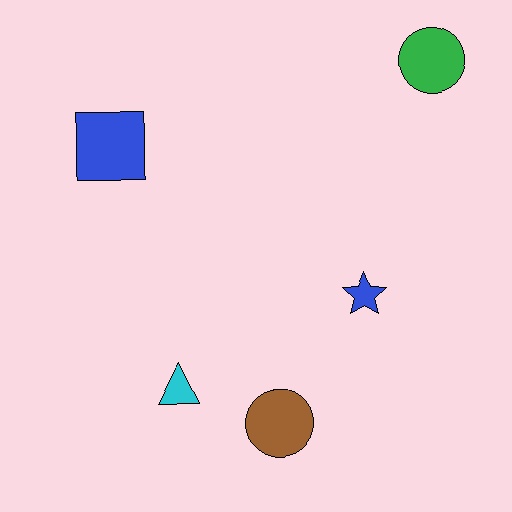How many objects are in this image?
There are 5 objects.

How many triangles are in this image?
There is 1 triangle.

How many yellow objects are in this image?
There are no yellow objects.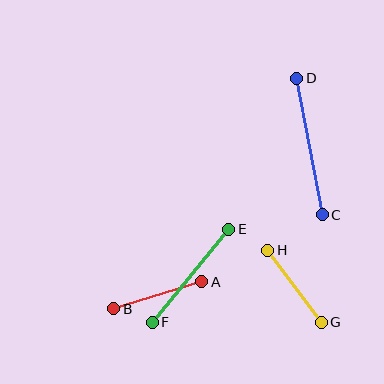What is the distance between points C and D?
The distance is approximately 139 pixels.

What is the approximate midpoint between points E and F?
The midpoint is at approximately (190, 276) pixels.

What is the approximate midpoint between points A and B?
The midpoint is at approximately (158, 295) pixels.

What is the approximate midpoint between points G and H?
The midpoint is at approximately (295, 286) pixels.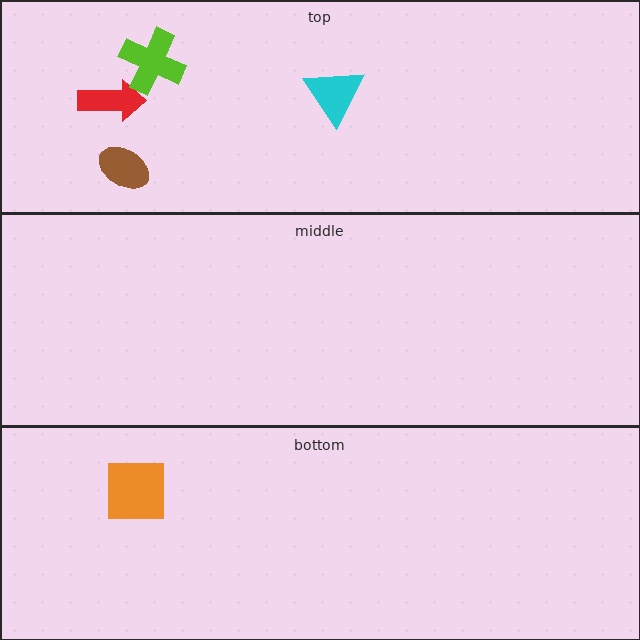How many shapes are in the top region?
4.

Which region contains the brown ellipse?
The top region.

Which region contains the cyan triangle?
The top region.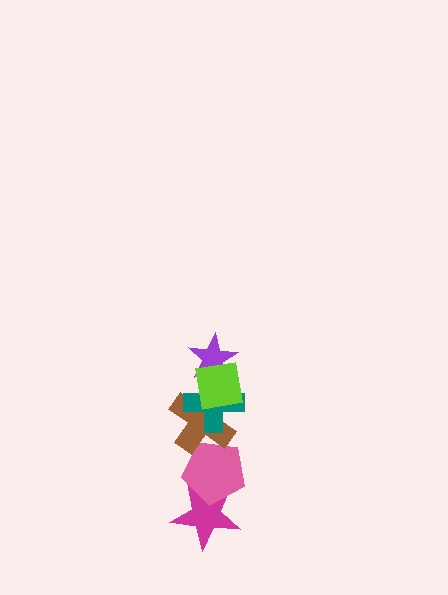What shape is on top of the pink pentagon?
The brown cross is on top of the pink pentagon.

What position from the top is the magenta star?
The magenta star is 6th from the top.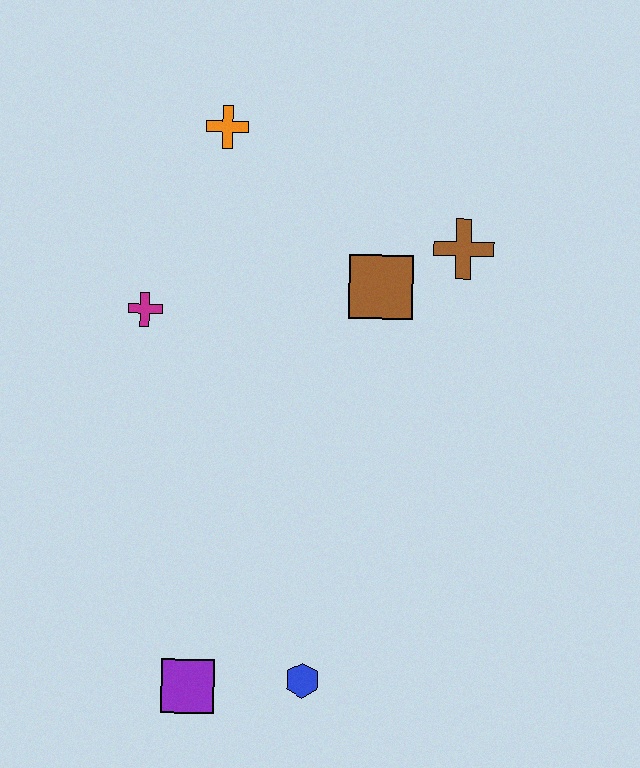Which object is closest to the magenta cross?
The orange cross is closest to the magenta cross.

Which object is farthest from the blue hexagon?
The orange cross is farthest from the blue hexagon.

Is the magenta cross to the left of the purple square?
Yes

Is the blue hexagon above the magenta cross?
No